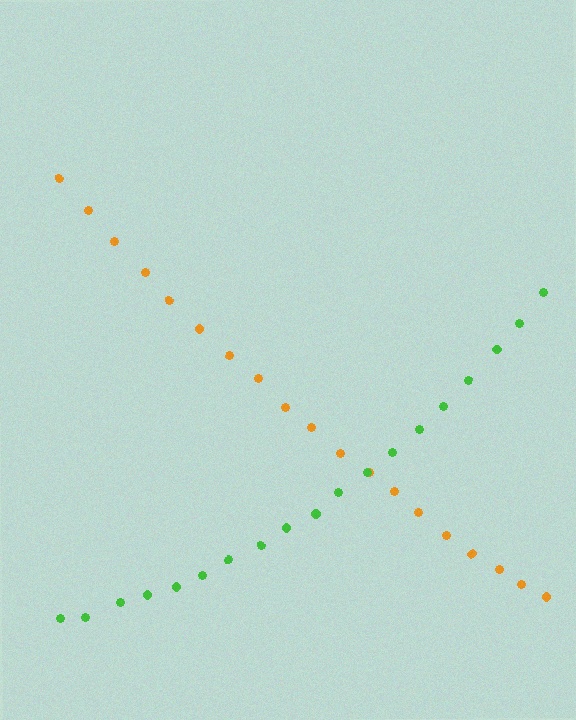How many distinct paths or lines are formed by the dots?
There are 2 distinct paths.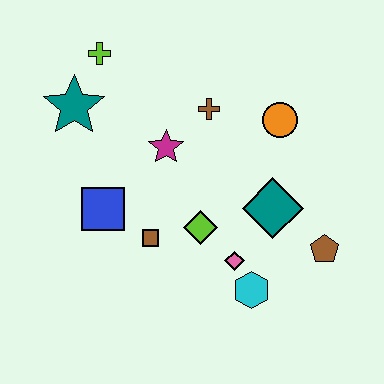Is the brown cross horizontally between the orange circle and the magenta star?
Yes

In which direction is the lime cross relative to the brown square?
The lime cross is above the brown square.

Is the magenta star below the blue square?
No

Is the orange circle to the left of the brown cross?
No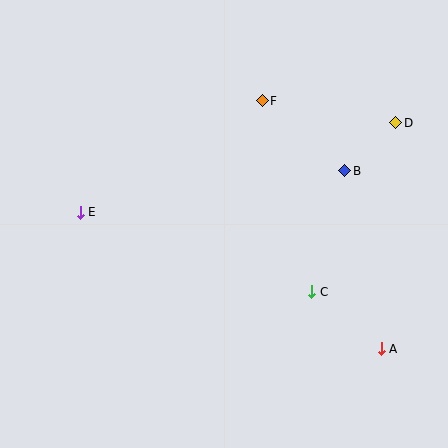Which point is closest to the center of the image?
Point C at (312, 292) is closest to the center.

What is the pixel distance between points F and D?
The distance between F and D is 136 pixels.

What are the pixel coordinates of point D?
Point D is at (396, 123).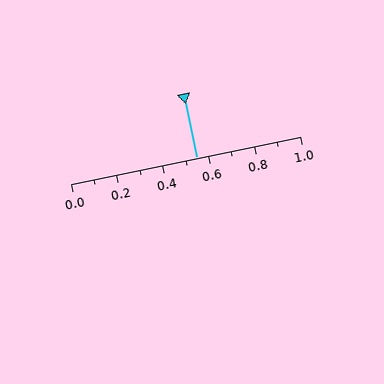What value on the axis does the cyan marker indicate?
The marker indicates approximately 0.55.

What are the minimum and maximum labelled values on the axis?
The axis runs from 0.0 to 1.0.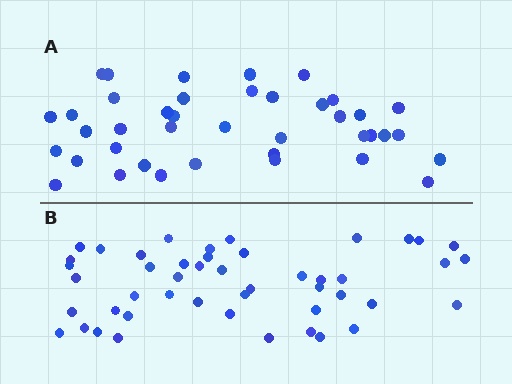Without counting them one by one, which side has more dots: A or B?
Region B (the bottom region) has more dots.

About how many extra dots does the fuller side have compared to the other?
Region B has roughly 8 or so more dots than region A.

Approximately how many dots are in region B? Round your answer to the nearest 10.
About 50 dots. (The exact count is 47, which rounds to 50.)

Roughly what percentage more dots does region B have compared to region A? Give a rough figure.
About 20% more.